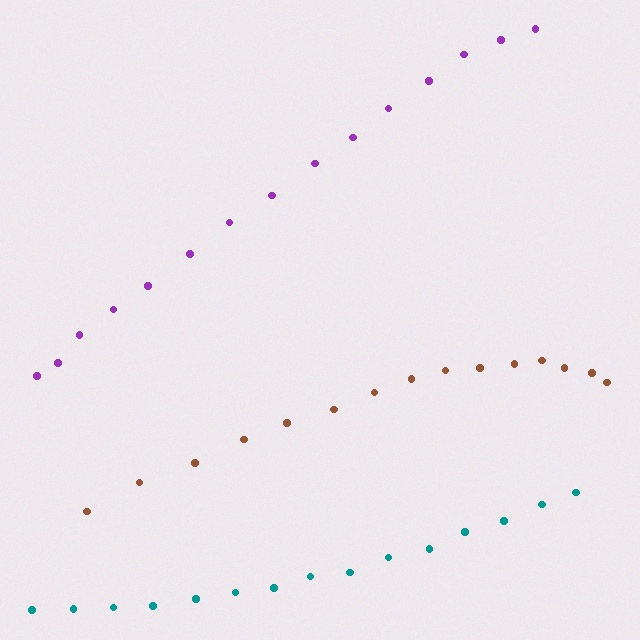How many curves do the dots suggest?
There are 3 distinct paths.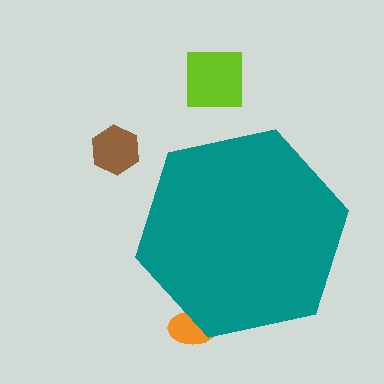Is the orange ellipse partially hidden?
Yes, the orange ellipse is partially hidden behind the teal hexagon.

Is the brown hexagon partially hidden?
No, the brown hexagon is fully visible.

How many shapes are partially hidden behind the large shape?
1 shape is partially hidden.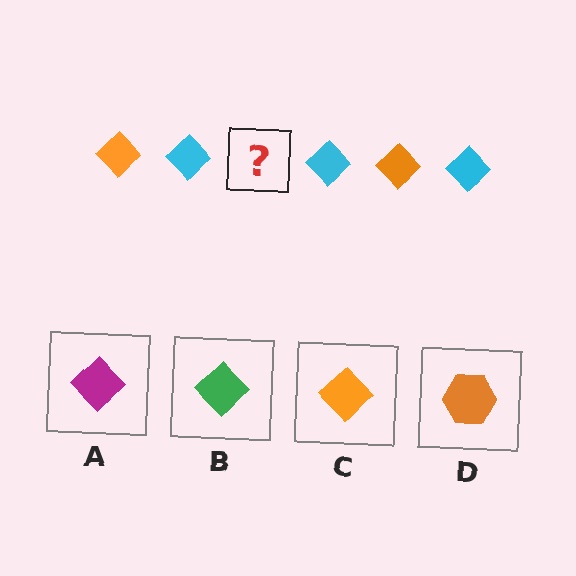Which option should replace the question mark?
Option C.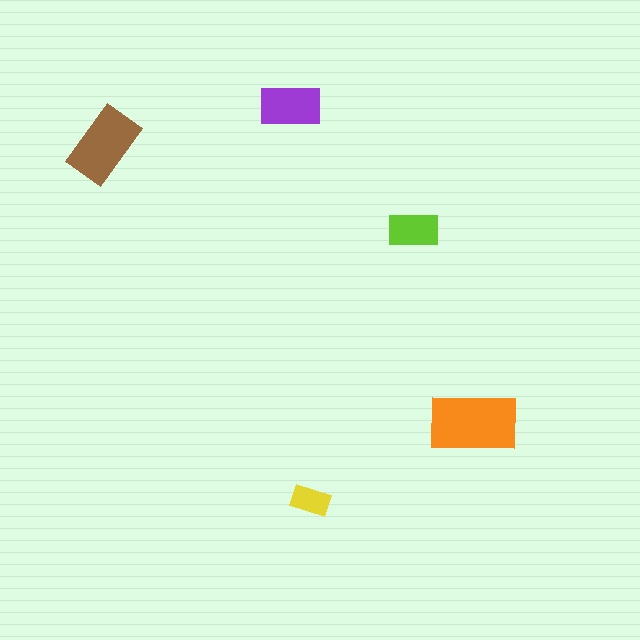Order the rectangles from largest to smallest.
the orange one, the brown one, the purple one, the lime one, the yellow one.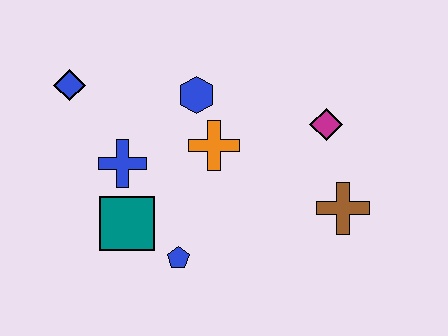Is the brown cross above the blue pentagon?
Yes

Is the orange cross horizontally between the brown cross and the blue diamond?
Yes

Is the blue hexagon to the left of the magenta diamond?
Yes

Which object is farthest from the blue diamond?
The brown cross is farthest from the blue diamond.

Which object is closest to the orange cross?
The blue hexagon is closest to the orange cross.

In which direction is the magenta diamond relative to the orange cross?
The magenta diamond is to the right of the orange cross.